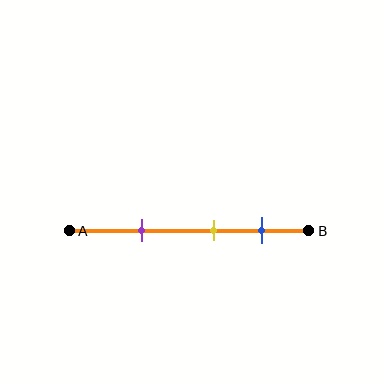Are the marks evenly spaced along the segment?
Yes, the marks are approximately evenly spaced.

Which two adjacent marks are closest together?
The yellow and blue marks are the closest adjacent pair.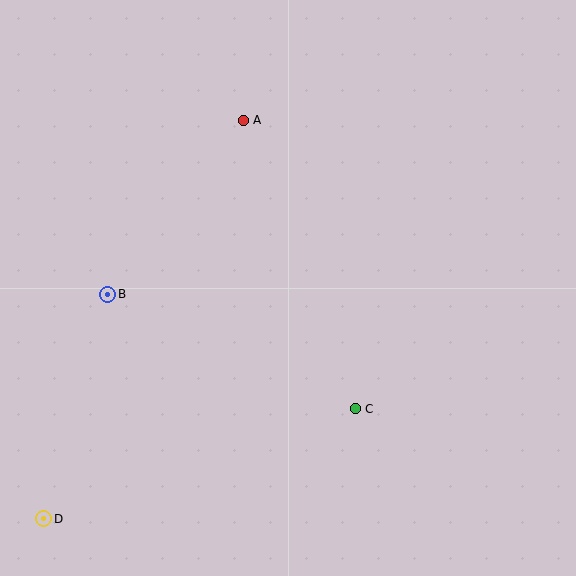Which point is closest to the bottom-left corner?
Point D is closest to the bottom-left corner.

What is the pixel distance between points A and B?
The distance between A and B is 221 pixels.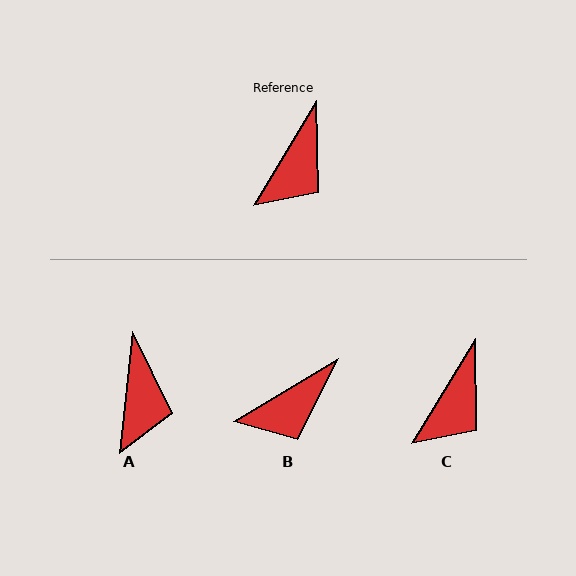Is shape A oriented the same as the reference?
No, it is off by about 25 degrees.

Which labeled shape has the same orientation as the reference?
C.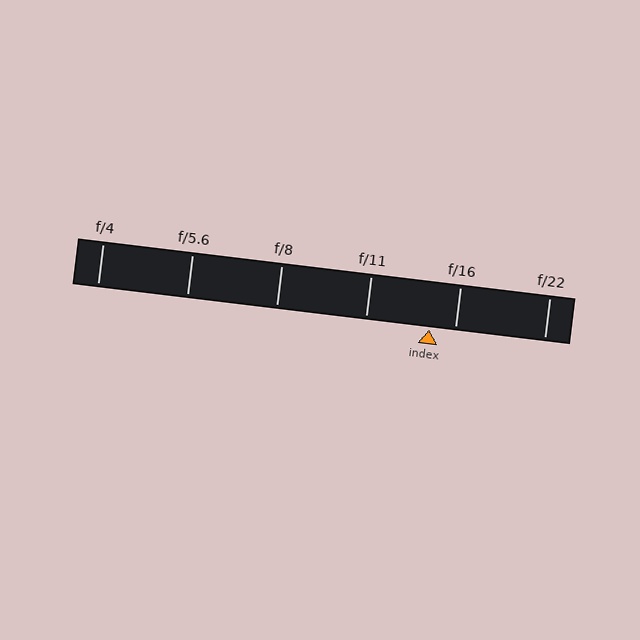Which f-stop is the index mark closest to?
The index mark is closest to f/16.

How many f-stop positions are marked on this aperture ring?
There are 6 f-stop positions marked.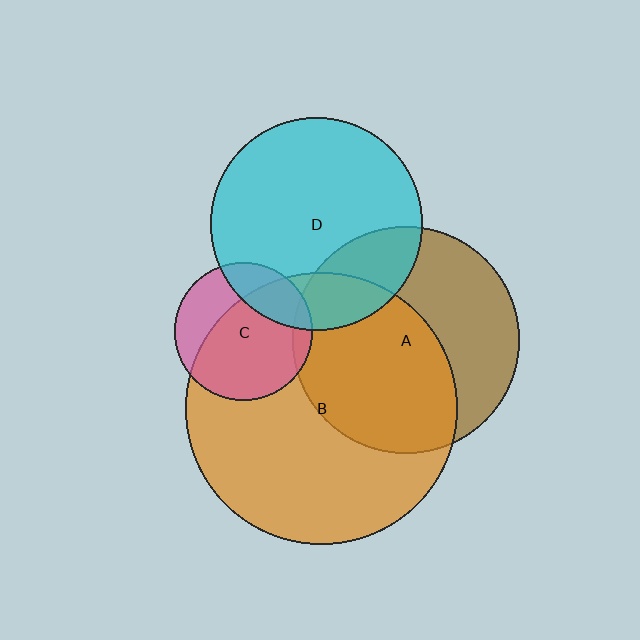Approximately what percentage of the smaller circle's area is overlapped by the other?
Approximately 5%.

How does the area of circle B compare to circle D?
Approximately 1.6 times.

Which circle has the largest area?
Circle B (orange).